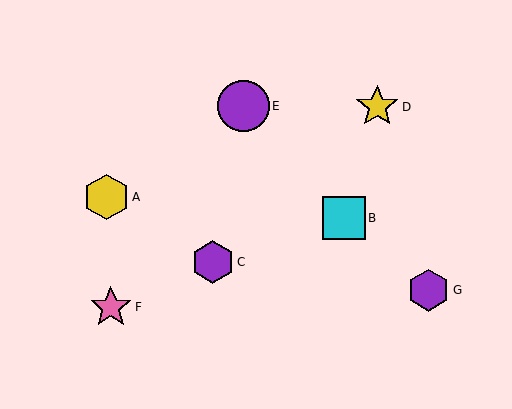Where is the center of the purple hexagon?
The center of the purple hexagon is at (429, 290).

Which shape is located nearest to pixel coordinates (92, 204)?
The yellow hexagon (labeled A) at (106, 197) is nearest to that location.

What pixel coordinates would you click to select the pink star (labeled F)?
Click at (111, 307) to select the pink star F.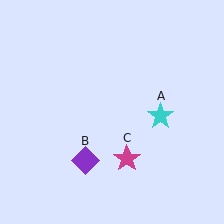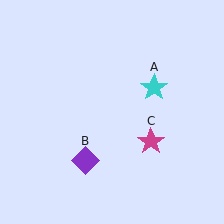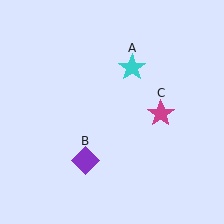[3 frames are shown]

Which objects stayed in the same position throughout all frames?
Purple diamond (object B) remained stationary.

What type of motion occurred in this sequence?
The cyan star (object A), magenta star (object C) rotated counterclockwise around the center of the scene.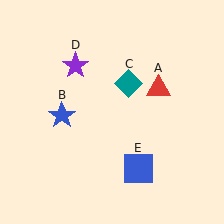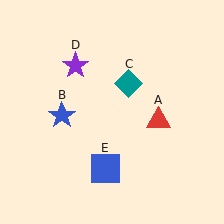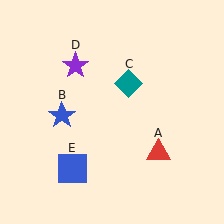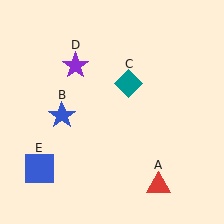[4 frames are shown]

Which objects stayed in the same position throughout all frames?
Blue star (object B) and teal diamond (object C) and purple star (object D) remained stationary.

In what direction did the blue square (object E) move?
The blue square (object E) moved left.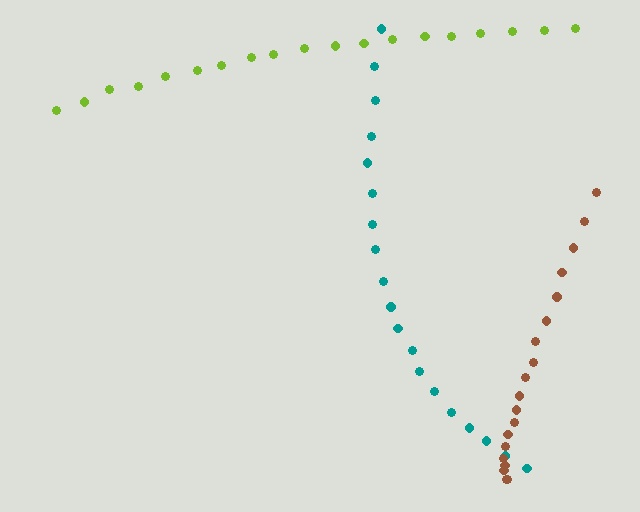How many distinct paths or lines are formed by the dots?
There are 3 distinct paths.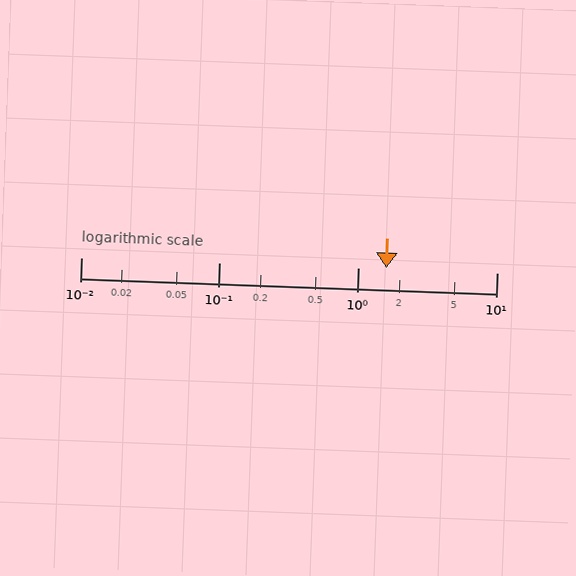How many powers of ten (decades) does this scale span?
The scale spans 3 decades, from 0.01 to 10.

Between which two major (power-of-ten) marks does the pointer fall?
The pointer is between 1 and 10.